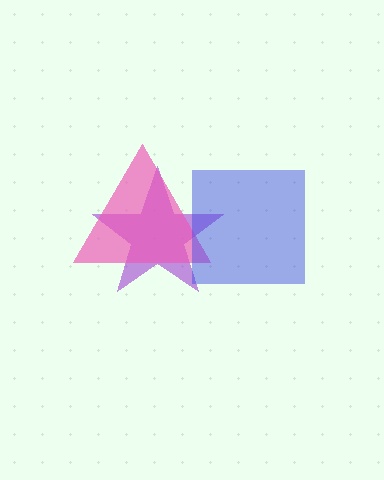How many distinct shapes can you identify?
There are 3 distinct shapes: a purple star, a pink triangle, a blue square.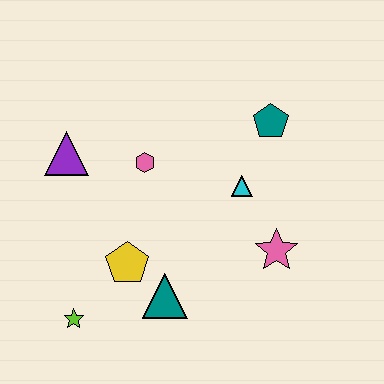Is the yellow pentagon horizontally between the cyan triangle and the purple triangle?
Yes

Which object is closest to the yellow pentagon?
The teal triangle is closest to the yellow pentagon.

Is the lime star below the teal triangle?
Yes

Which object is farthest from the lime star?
The teal pentagon is farthest from the lime star.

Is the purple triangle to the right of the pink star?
No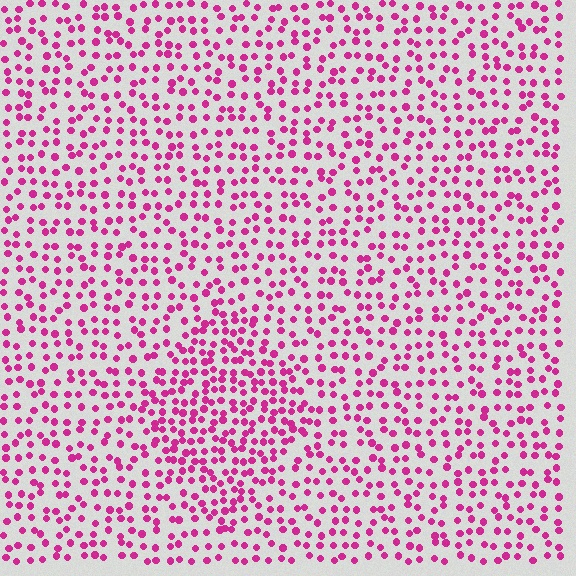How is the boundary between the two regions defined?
The boundary is defined by a change in element density (approximately 1.6x ratio). All elements are the same color, size, and shape.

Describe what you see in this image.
The image contains small magenta elements arranged at two different densities. A diamond-shaped region is visible where the elements are more densely packed than the surrounding area.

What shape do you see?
I see a diamond.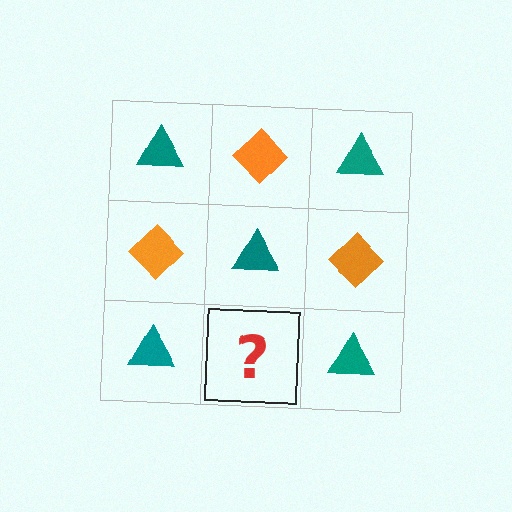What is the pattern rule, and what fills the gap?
The rule is that it alternates teal triangle and orange diamond in a checkerboard pattern. The gap should be filled with an orange diamond.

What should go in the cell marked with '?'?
The missing cell should contain an orange diamond.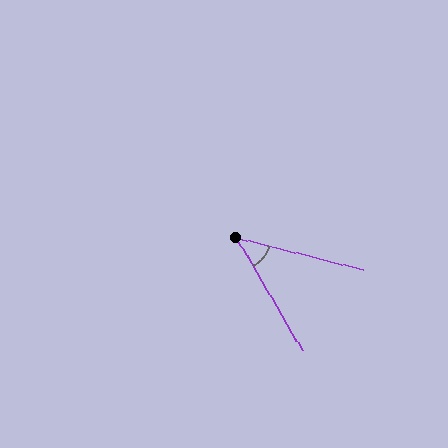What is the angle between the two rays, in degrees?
Approximately 46 degrees.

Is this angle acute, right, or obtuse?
It is acute.